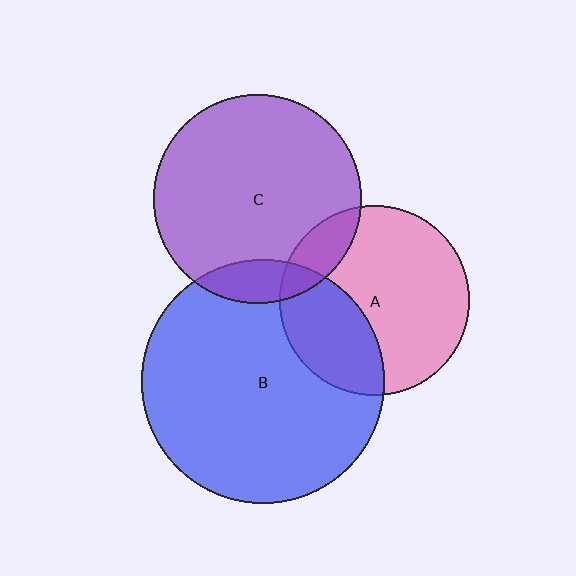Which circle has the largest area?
Circle B (blue).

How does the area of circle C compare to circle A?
Approximately 1.2 times.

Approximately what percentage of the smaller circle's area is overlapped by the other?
Approximately 30%.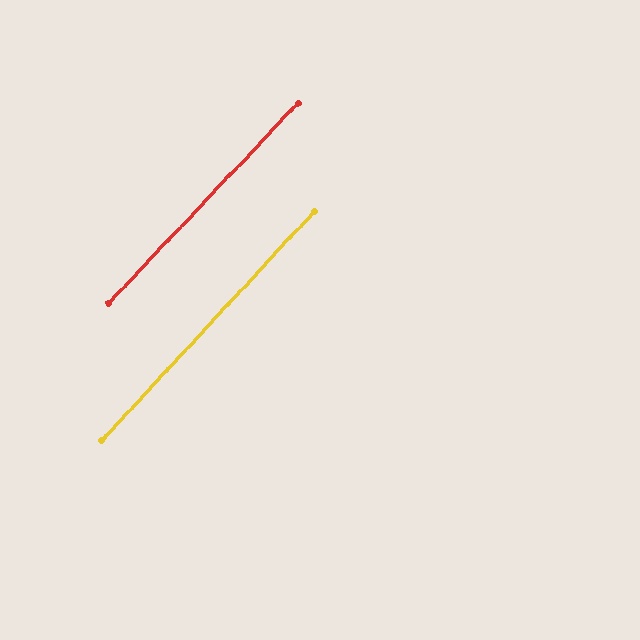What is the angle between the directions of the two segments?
Approximately 1 degree.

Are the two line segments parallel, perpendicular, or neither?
Parallel — their directions differ by only 0.7°.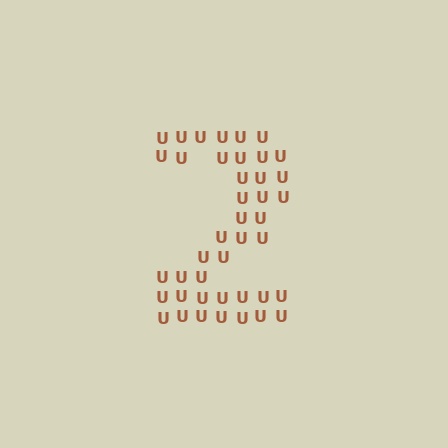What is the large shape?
The large shape is the digit 2.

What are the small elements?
The small elements are letter U's.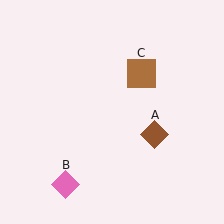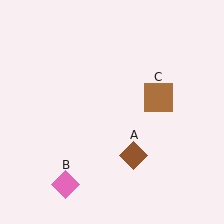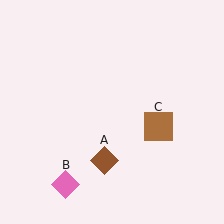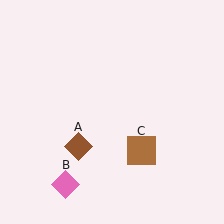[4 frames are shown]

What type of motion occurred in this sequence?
The brown diamond (object A), brown square (object C) rotated clockwise around the center of the scene.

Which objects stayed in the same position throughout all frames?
Pink diamond (object B) remained stationary.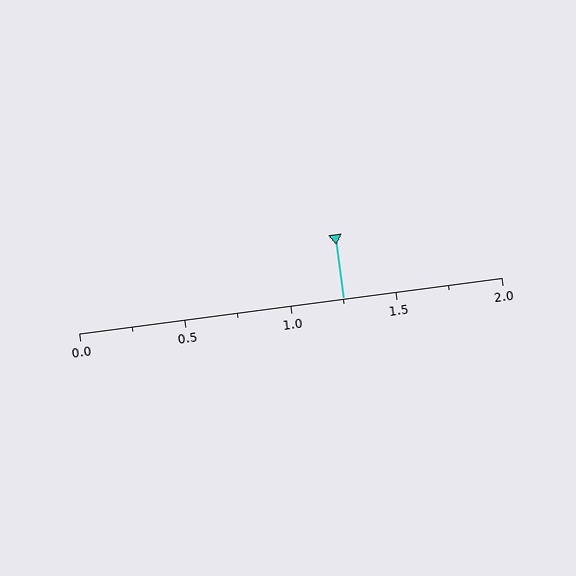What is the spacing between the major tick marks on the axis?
The major ticks are spaced 0.5 apart.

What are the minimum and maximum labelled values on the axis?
The axis runs from 0.0 to 2.0.